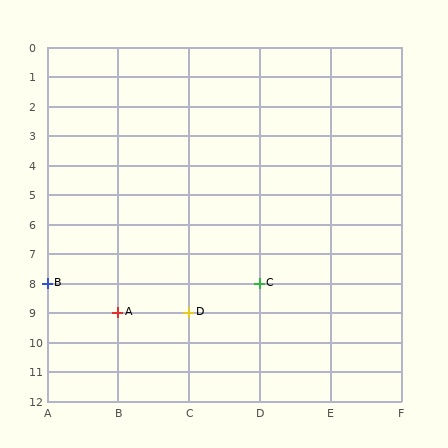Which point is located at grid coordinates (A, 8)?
Point B is at (A, 8).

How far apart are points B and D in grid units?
Points B and D are 2 columns and 1 row apart (about 2.2 grid units diagonally).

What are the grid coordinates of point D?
Point D is at grid coordinates (C, 9).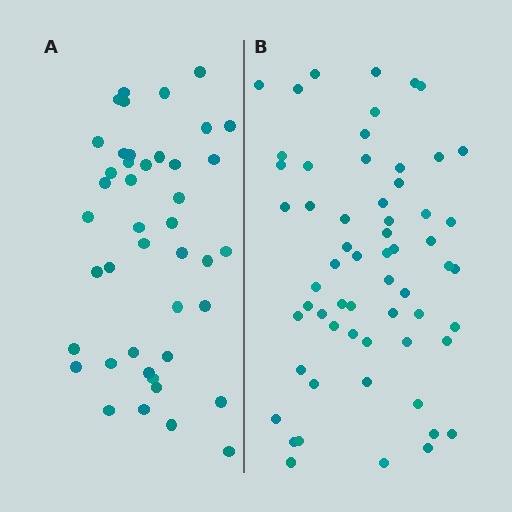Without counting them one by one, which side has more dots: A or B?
Region B (the right region) has more dots.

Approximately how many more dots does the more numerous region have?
Region B has approximately 15 more dots than region A.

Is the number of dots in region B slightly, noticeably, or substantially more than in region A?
Region B has noticeably more, but not dramatically so. The ratio is roughly 1.4 to 1.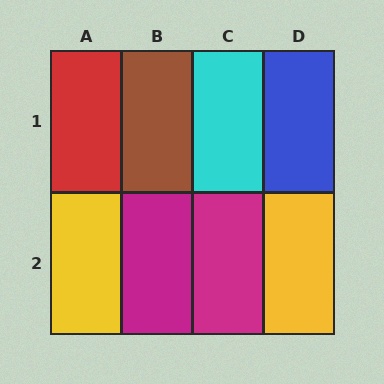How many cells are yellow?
2 cells are yellow.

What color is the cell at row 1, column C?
Cyan.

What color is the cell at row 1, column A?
Red.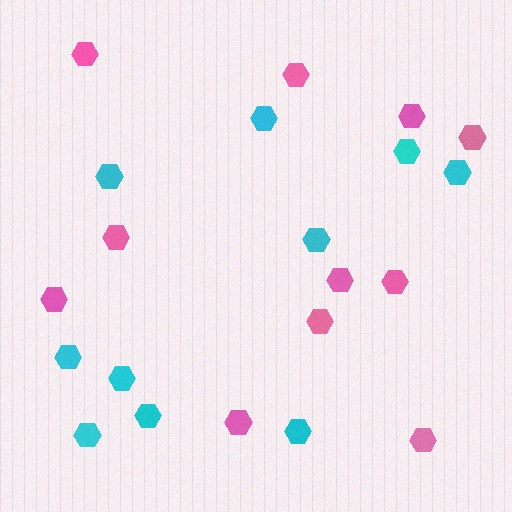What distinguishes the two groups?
There are 2 groups: one group of cyan hexagons (10) and one group of pink hexagons (11).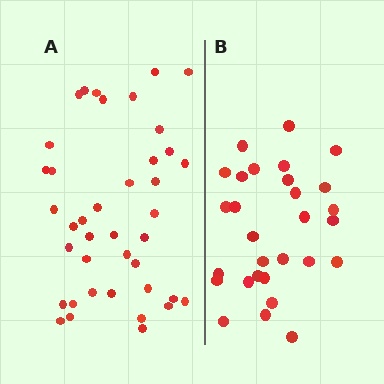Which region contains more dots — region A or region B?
Region A (the left region) has more dots.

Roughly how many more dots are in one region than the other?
Region A has roughly 12 or so more dots than region B.